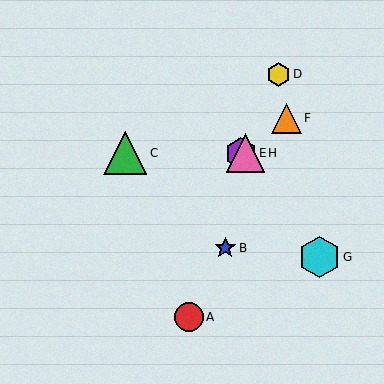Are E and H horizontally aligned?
Yes, both are at y≈153.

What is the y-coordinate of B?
Object B is at y≈248.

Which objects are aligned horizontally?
Objects C, E, H are aligned horizontally.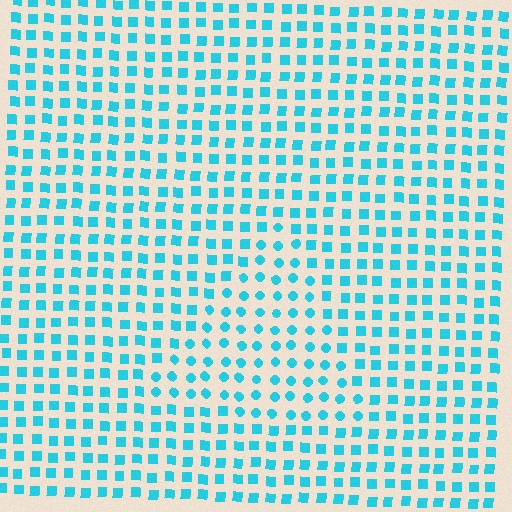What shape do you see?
I see a triangle.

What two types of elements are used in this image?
The image uses circles inside the triangle region and squares outside it.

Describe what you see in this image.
The image is filled with small cyan elements arranged in a uniform grid. A triangle-shaped region contains circles, while the surrounding area contains squares. The boundary is defined purely by the change in element shape.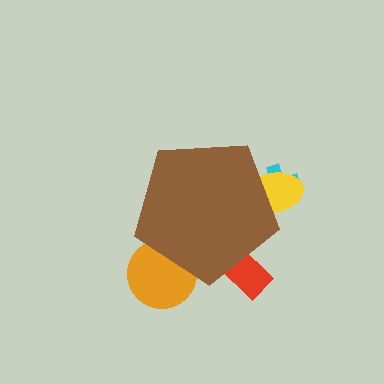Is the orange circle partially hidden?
Yes, the orange circle is partially hidden behind the brown pentagon.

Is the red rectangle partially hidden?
Yes, the red rectangle is partially hidden behind the brown pentagon.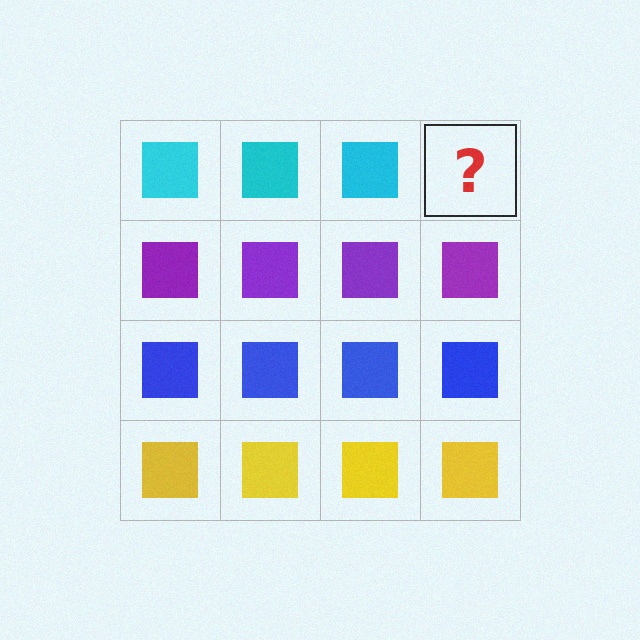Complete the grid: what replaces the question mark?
The question mark should be replaced with a cyan square.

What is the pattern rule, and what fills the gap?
The rule is that each row has a consistent color. The gap should be filled with a cyan square.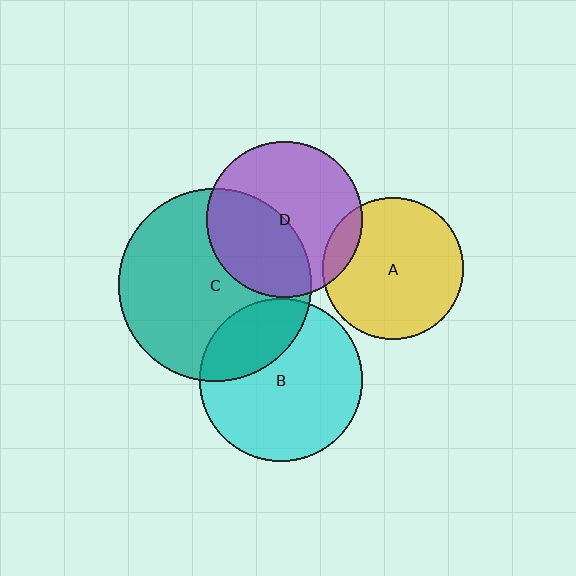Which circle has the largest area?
Circle C (teal).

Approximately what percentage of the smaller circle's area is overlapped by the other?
Approximately 30%.